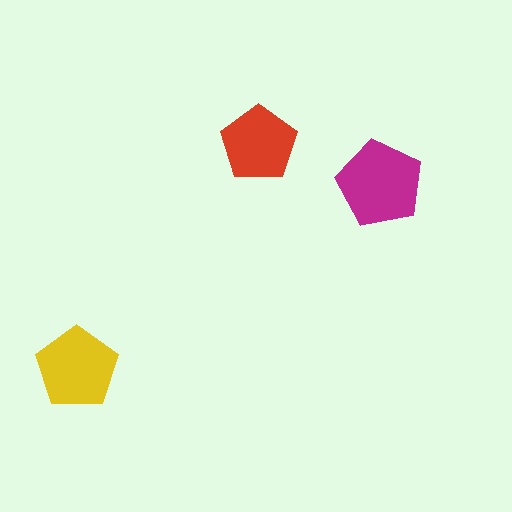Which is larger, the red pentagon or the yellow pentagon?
The yellow one.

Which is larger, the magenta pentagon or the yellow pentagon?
The magenta one.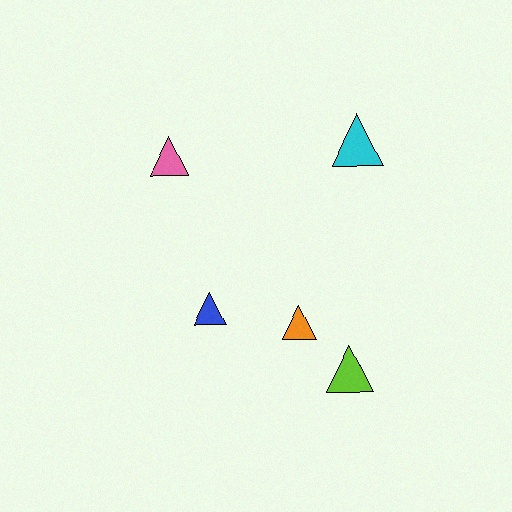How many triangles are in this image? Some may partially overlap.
There are 5 triangles.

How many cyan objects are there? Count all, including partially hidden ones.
There is 1 cyan object.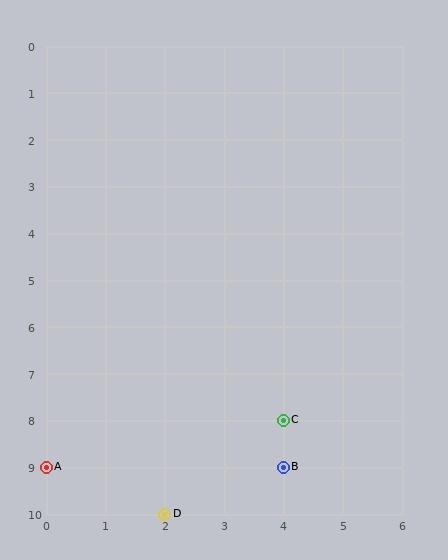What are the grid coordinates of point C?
Point C is at grid coordinates (4, 8).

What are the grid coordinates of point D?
Point D is at grid coordinates (2, 10).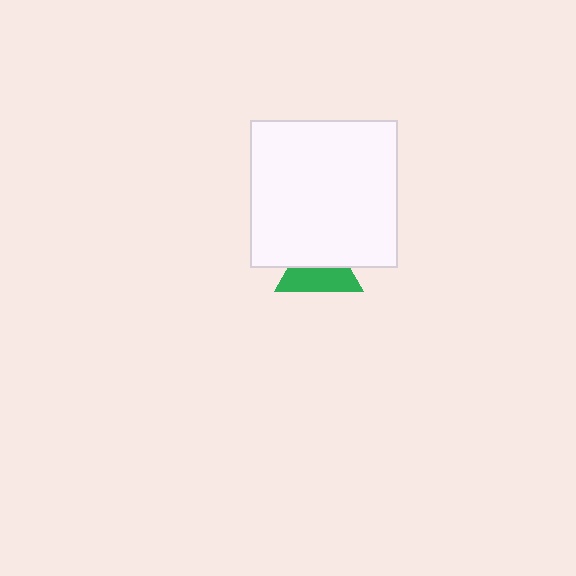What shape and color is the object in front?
The object in front is a white square.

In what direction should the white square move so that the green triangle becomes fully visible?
The white square should move up. That is the shortest direction to clear the overlap and leave the green triangle fully visible.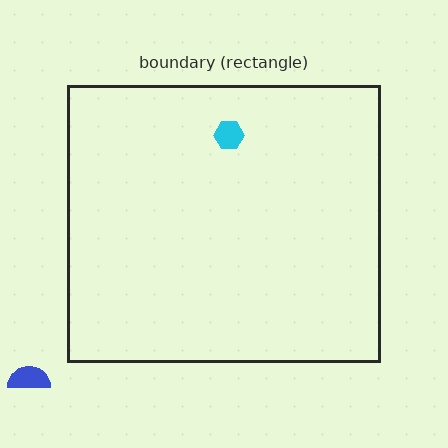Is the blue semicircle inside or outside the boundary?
Outside.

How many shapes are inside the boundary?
1 inside, 1 outside.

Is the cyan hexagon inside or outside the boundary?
Inside.